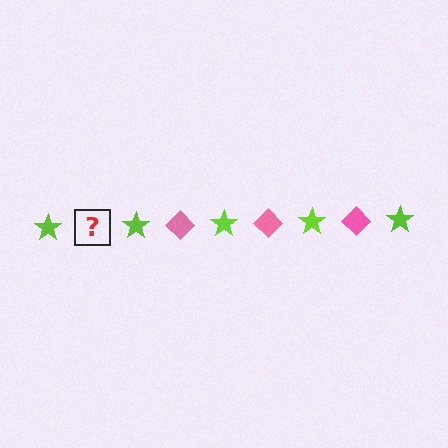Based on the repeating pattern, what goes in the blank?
The blank should be a pink diamond.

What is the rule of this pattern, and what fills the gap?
The rule is that the pattern alternates between lime star and pink diamond. The gap should be filled with a pink diamond.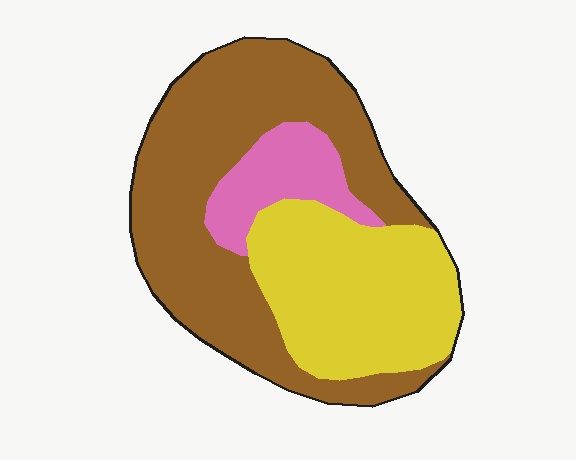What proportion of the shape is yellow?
Yellow takes up about one third (1/3) of the shape.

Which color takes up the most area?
Brown, at roughly 55%.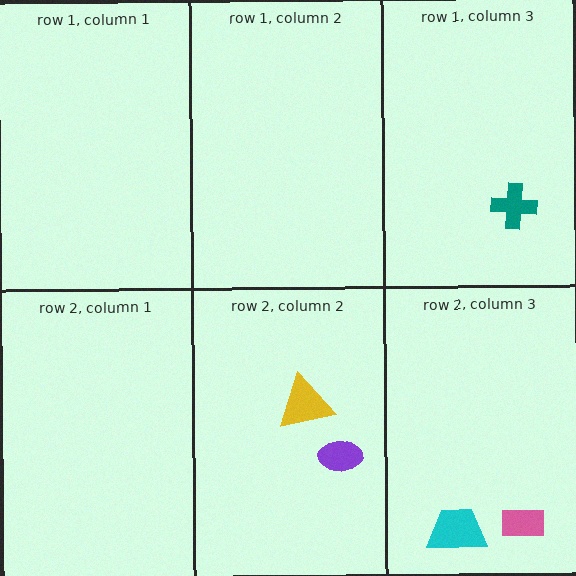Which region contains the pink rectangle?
The row 2, column 3 region.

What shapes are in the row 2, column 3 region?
The pink rectangle, the cyan trapezoid.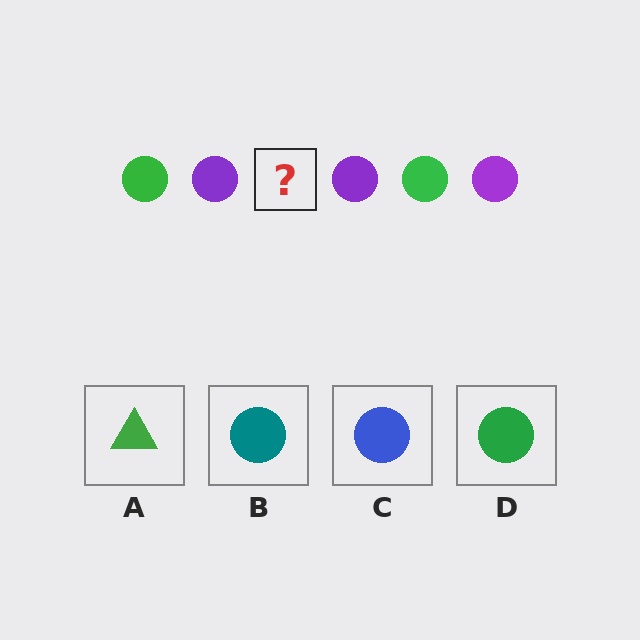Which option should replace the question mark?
Option D.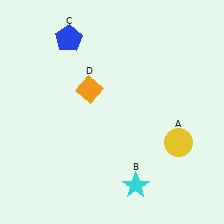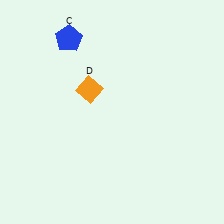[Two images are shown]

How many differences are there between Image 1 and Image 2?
There are 2 differences between the two images.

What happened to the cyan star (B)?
The cyan star (B) was removed in Image 2. It was in the bottom-right area of Image 1.